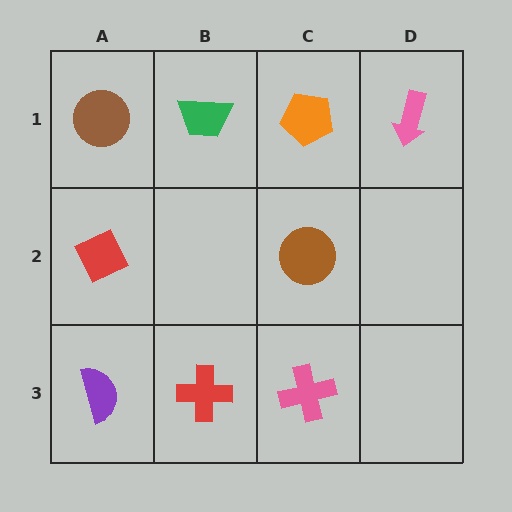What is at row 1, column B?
A green trapezoid.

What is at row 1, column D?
A pink arrow.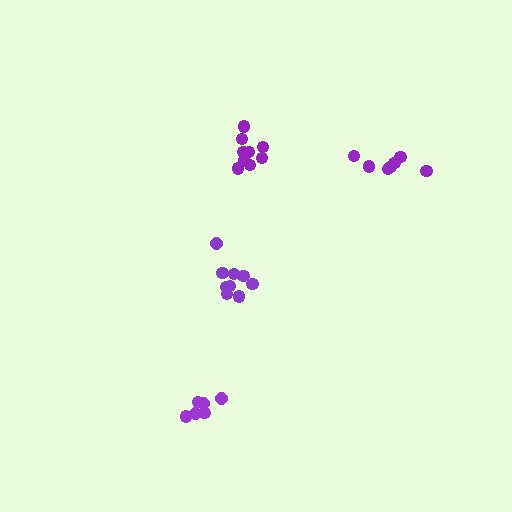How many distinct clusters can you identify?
There are 4 distinct clusters.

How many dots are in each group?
Group 1: 10 dots, Group 2: 7 dots, Group 3: 9 dots, Group 4: 6 dots (32 total).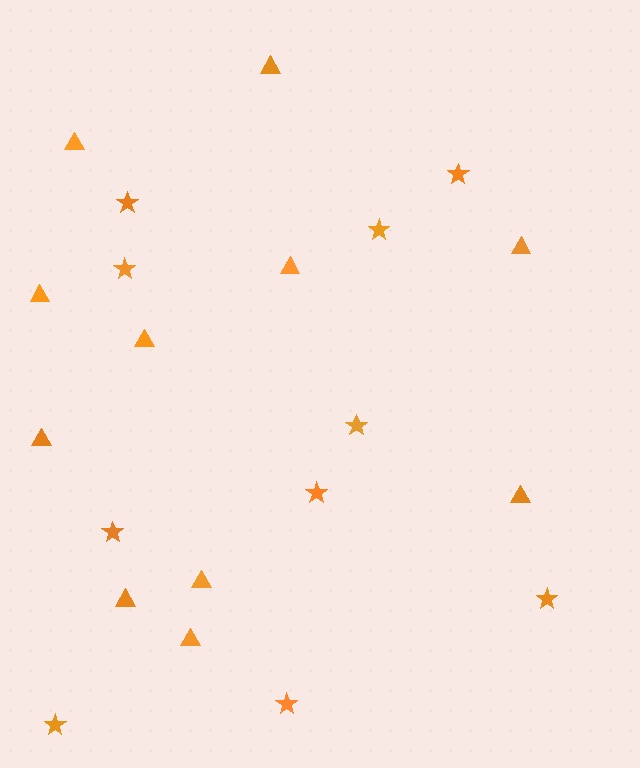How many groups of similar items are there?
There are 2 groups: one group of stars (10) and one group of triangles (11).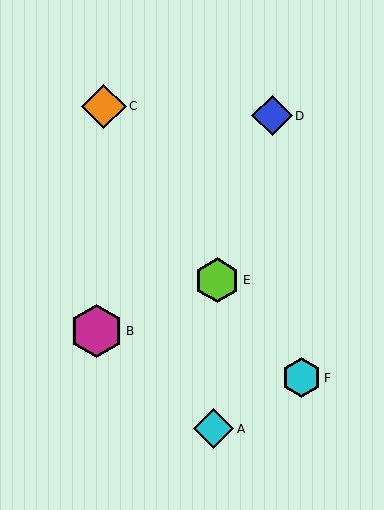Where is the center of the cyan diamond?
The center of the cyan diamond is at (214, 429).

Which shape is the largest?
The magenta hexagon (labeled B) is the largest.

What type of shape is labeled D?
Shape D is a blue diamond.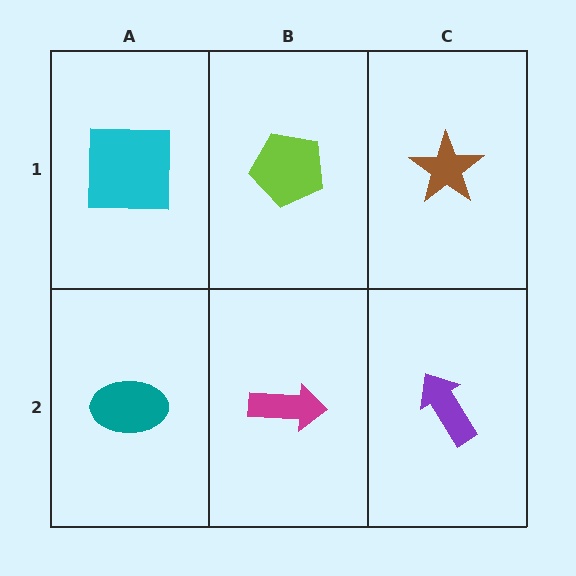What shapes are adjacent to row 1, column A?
A teal ellipse (row 2, column A), a lime pentagon (row 1, column B).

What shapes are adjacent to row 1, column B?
A magenta arrow (row 2, column B), a cyan square (row 1, column A), a brown star (row 1, column C).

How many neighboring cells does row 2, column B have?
3.